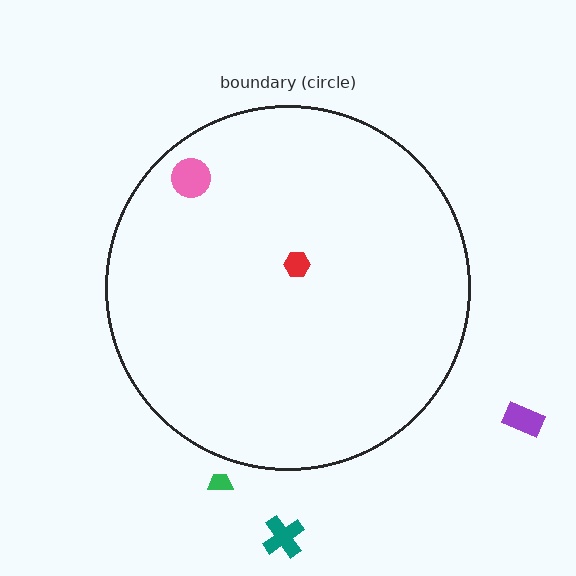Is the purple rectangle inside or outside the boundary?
Outside.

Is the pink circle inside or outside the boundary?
Inside.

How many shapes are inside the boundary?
2 inside, 3 outside.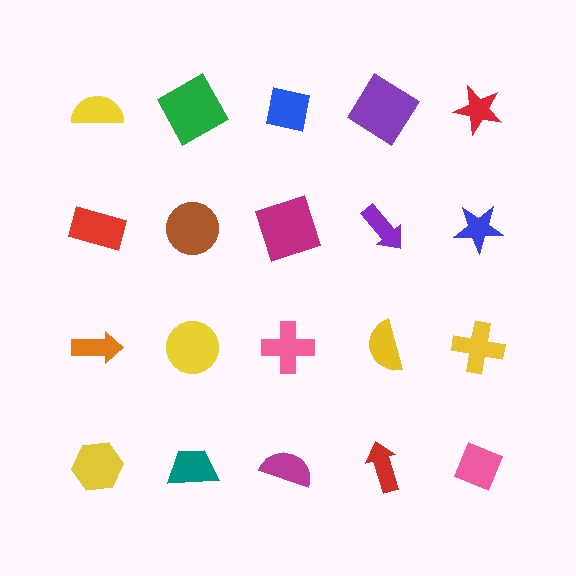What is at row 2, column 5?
A blue star.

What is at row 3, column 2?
A yellow circle.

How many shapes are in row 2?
5 shapes.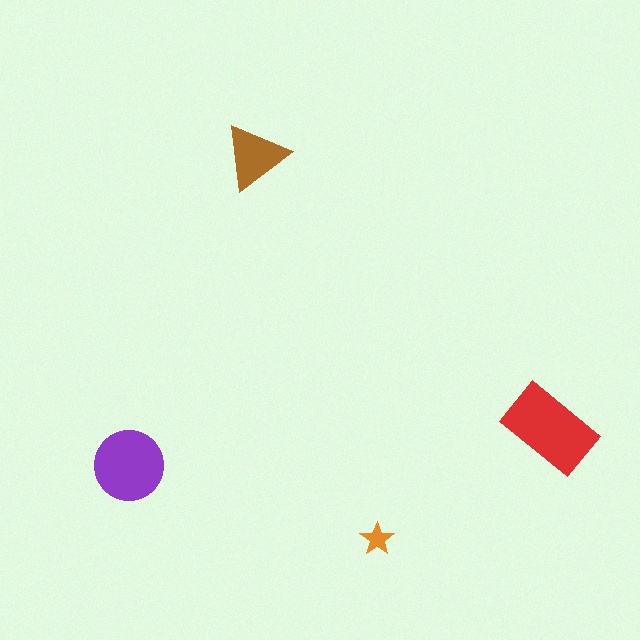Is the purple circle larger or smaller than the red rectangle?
Smaller.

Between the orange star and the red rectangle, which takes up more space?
The red rectangle.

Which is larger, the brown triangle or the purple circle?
The purple circle.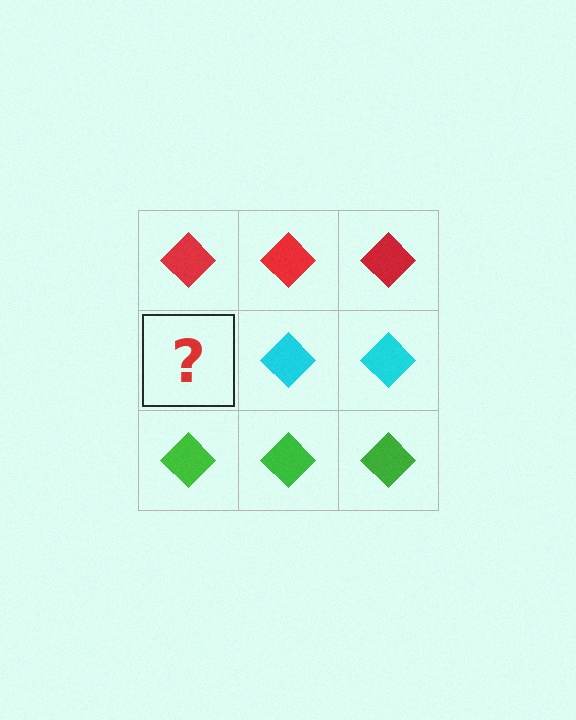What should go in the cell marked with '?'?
The missing cell should contain a cyan diamond.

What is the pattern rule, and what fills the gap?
The rule is that each row has a consistent color. The gap should be filled with a cyan diamond.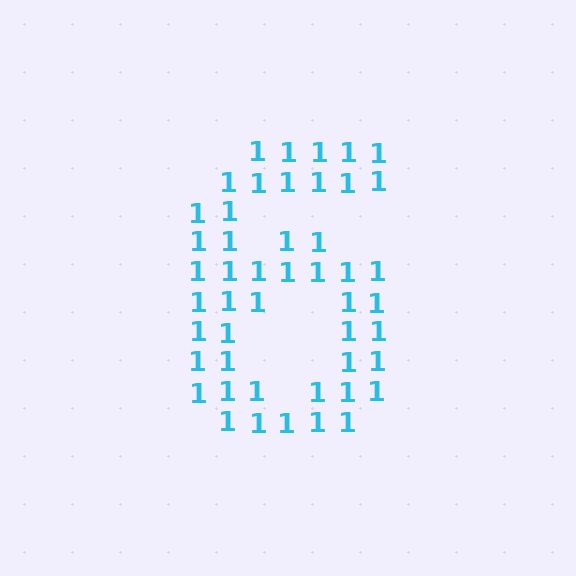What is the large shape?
The large shape is the digit 6.